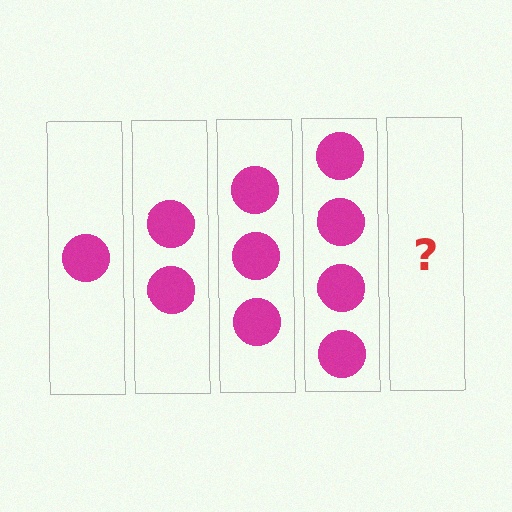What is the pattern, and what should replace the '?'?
The pattern is that each step adds one more circle. The '?' should be 5 circles.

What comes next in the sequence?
The next element should be 5 circles.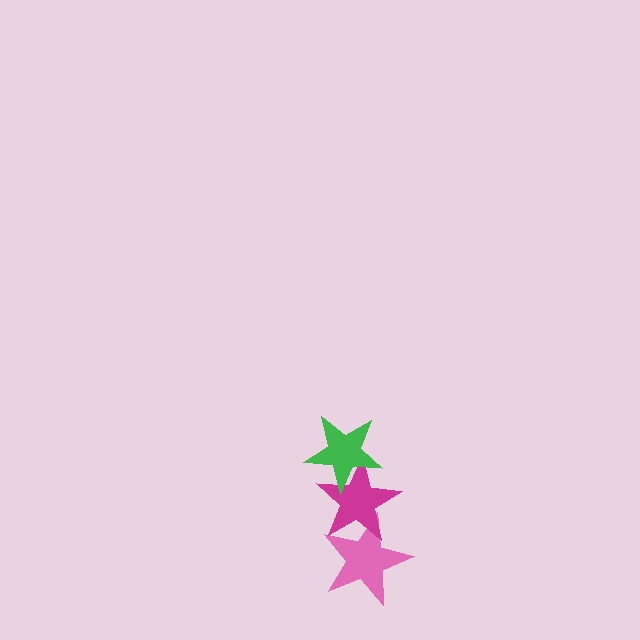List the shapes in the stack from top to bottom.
From top to bottom: the green star, the magenta star, the pink star.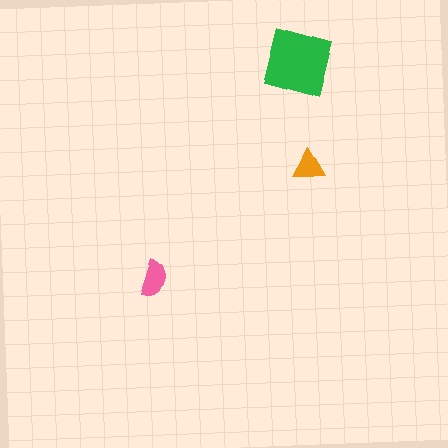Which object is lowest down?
The pink semicircle is bottommost.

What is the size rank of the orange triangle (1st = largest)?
3rd.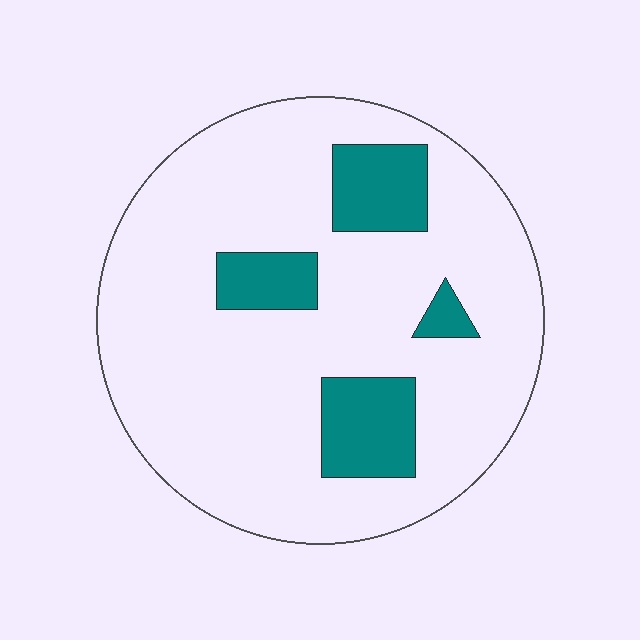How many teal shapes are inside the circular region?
4.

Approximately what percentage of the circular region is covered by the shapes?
Approximately 15%.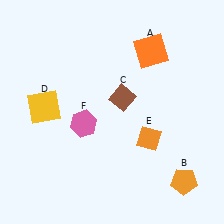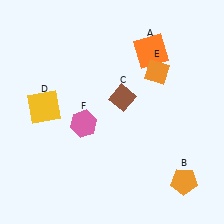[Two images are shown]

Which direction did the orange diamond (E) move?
The orange diamond (E) moved up.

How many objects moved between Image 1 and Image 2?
1 object moved between the two images.